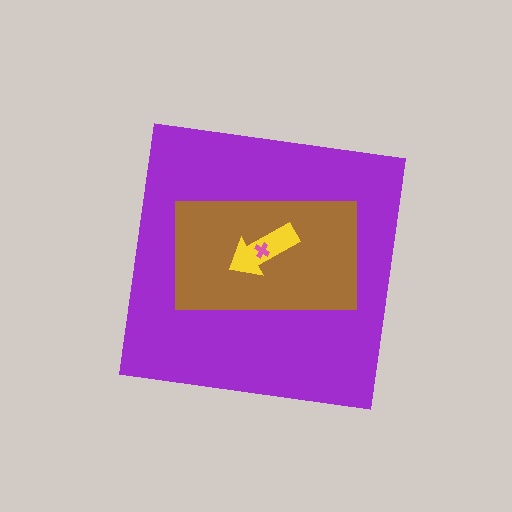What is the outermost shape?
The purple square.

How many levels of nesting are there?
4.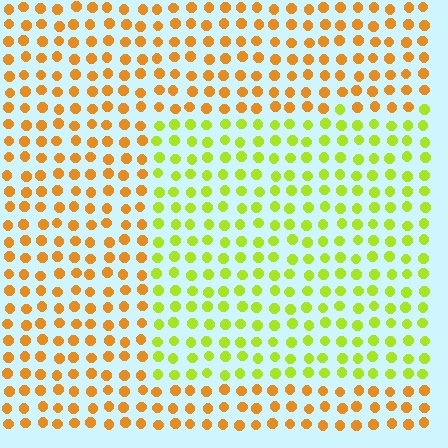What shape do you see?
I see a rectangle.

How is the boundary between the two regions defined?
The boundary is defined purely by a slight shift in hue (about 47 degrees). Spacing, size, and orientation are identical on both sides.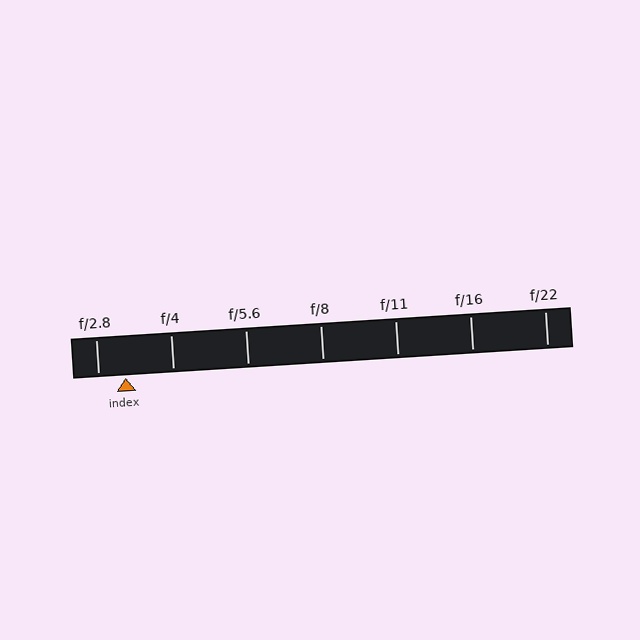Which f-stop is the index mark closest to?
The index mark is closest to f/2.8.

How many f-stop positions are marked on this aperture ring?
There are 7 f-stop positions marked.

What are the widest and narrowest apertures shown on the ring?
The widest aperture shown is f/2.8 and the narrowest is f/22.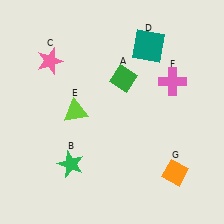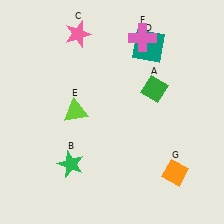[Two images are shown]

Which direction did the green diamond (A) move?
The green diamond (A) moved right.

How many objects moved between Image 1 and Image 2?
3 objects moved between the two images.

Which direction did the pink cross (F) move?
The pink cross (F) moved up.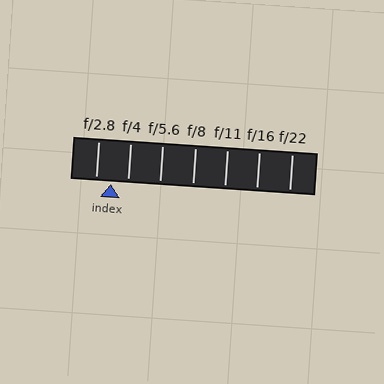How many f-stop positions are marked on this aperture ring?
There are 7 f-stop positions marked.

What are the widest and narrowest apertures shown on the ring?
The widest aperture shown is f/2.8 and the narrowest is f/22.